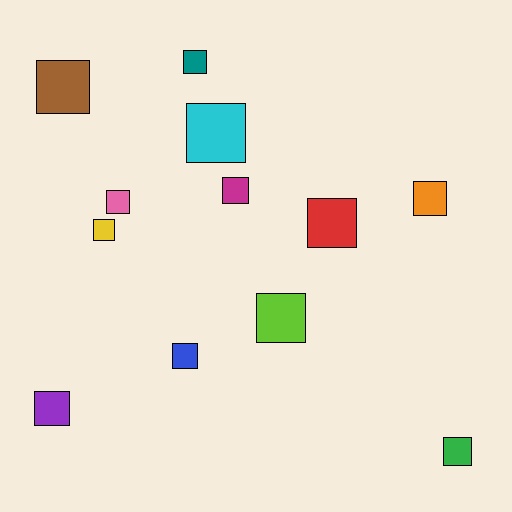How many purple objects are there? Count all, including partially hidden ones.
There is 1 purple object.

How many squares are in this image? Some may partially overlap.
There are 12 squares.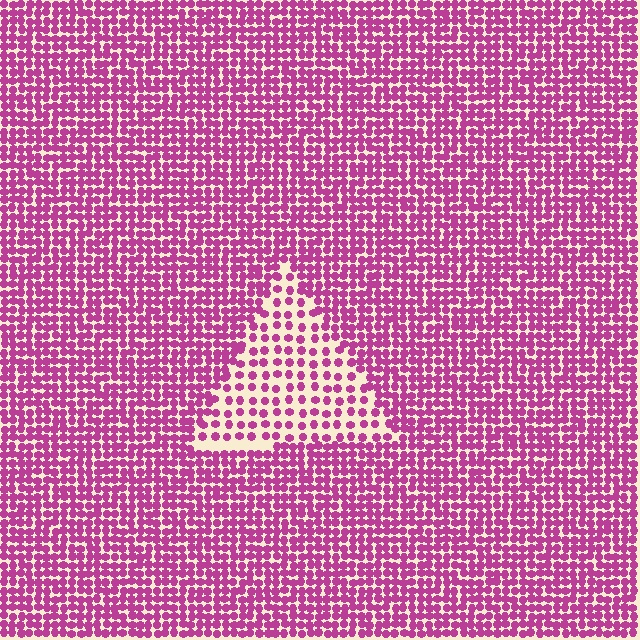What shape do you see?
I see a triangle.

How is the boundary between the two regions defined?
The boundary is defined by a change in element density (approximately 2.1x ratio). All elements are the same color, size, and shape.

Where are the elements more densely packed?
The elements are more densely packed outside the triangle boundary.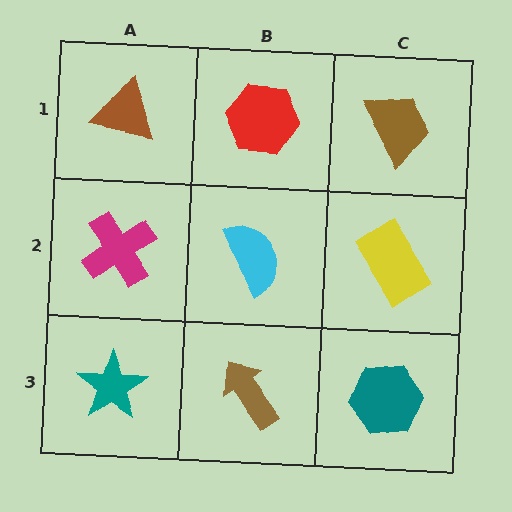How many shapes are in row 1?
3 shapes.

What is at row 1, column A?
A brown triangle.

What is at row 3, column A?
A teal star.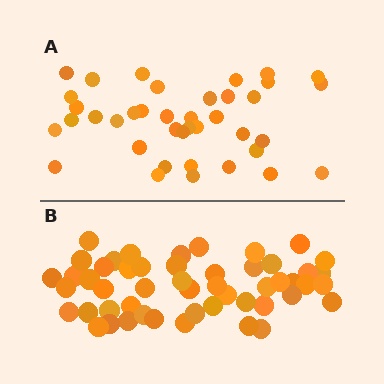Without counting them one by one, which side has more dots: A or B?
Region B (the bottom region) has more dots.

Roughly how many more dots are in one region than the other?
Region B has roughly 12 or so more dots than region A.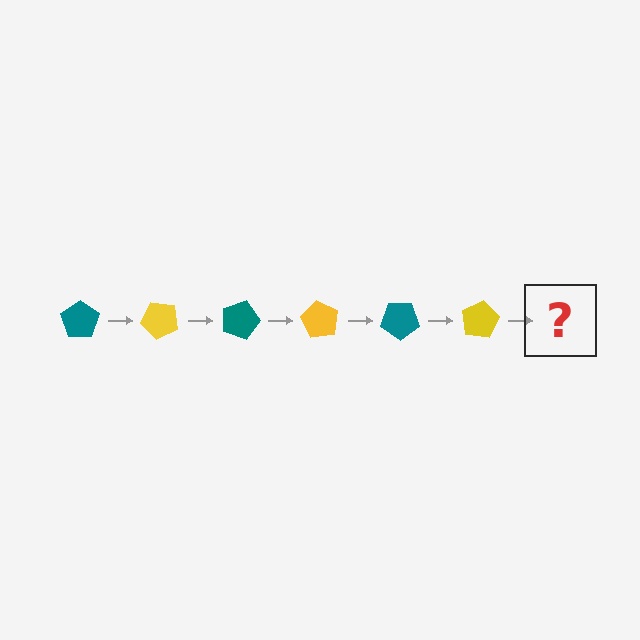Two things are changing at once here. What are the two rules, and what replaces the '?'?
The two rules are that it rotates 45 degrees each step and the color cycles through teal and yellow. The '?' should be a teal pentagon, rotated 270 degrees from the start.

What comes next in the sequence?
The next element should be a teal pentagon, rotated 270 degrees from the start.